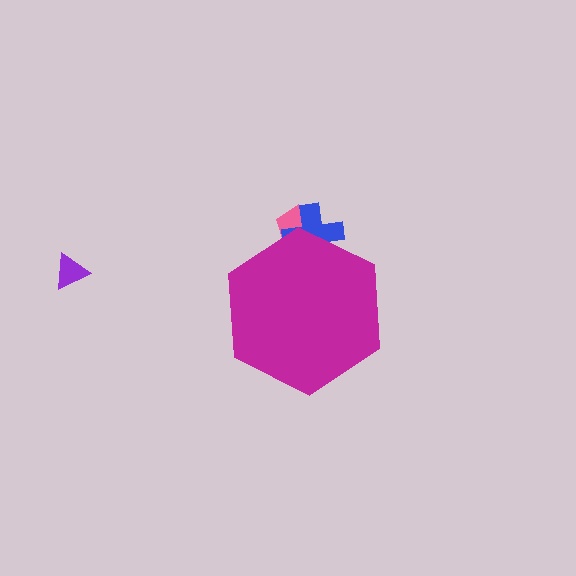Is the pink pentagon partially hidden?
Yes, the pink pentagon is partially hidden behind the magenta hexagon.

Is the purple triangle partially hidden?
No, the purple triangle is fully visible.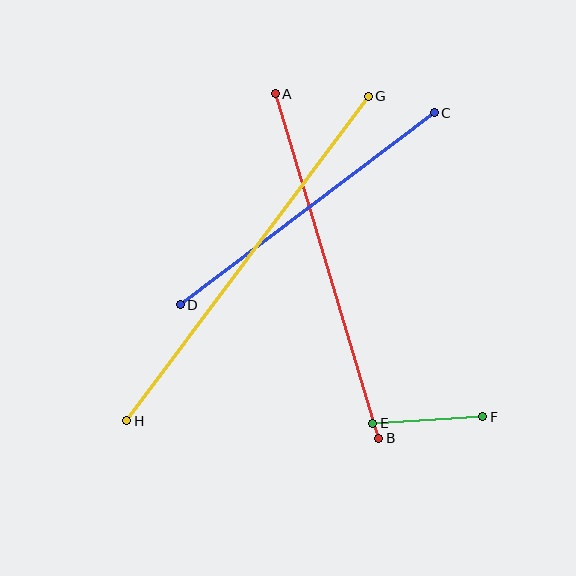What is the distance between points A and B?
The distance is approximately 360 pixels.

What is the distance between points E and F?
The distance is approximately 110 pixels.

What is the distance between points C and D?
The distance is approximately 318 pixels.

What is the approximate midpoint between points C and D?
The midpoint is at approximately (307, 209) pixels.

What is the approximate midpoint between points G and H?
The midpoint is at approximately (247, 259) pixels.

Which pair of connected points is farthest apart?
Points G and H are farthest apart.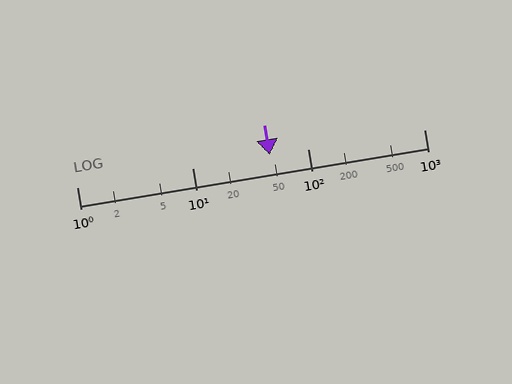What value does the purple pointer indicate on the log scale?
The pointer indicates approximately 46.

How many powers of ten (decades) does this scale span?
The scale spans 3 decades, from 1 to 1000.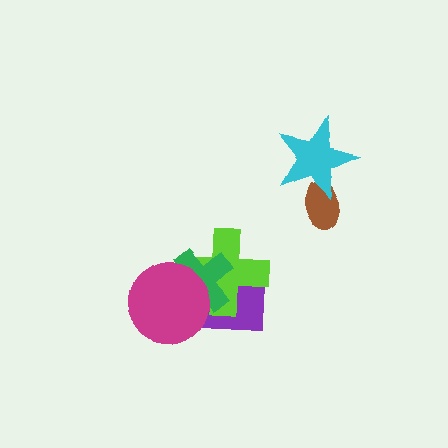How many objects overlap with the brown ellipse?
1 object overlaps with the brown ellipse.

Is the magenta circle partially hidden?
No, no other shape covers it.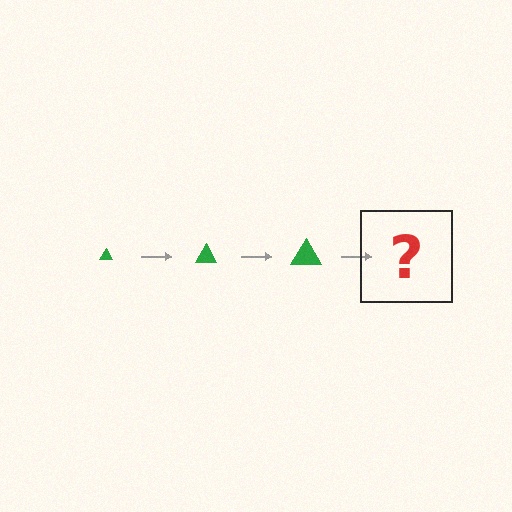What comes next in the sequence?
The next element should be a green triangle, larger than the previous one.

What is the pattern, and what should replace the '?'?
The pattern is that the triangle gets progressively larger each step. The '?' should be a green triangle, larger than the previous one.